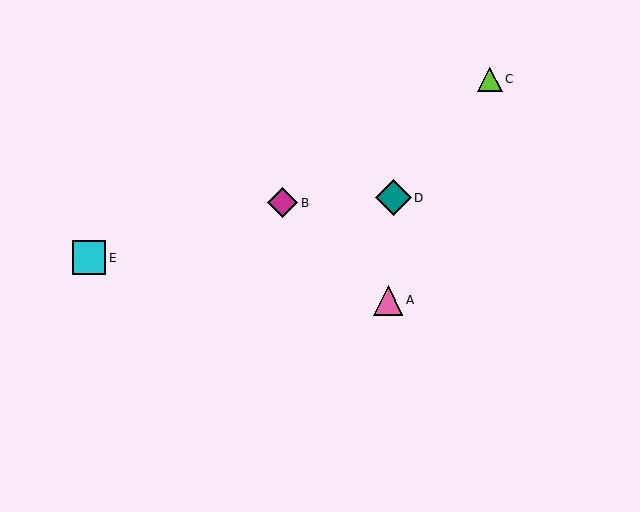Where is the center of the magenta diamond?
The center of the magenta diamond is at (282, 203).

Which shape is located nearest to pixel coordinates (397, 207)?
The teal diamond (labeled D) at (393, 198) is nearest to that location.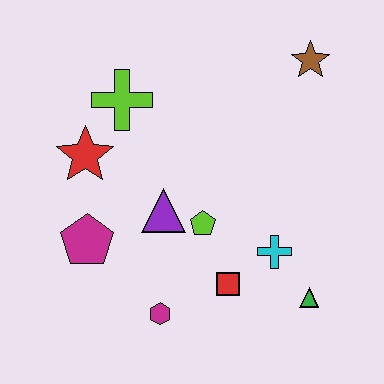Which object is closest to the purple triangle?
The lime pentagon is closest to the purple triangle.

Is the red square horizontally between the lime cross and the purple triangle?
No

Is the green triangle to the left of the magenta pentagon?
No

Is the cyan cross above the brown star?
No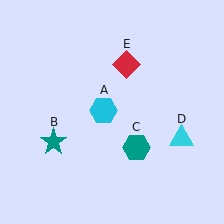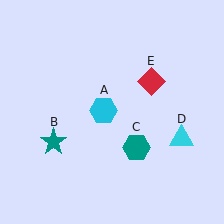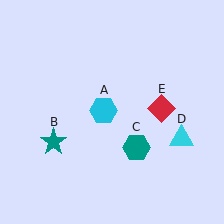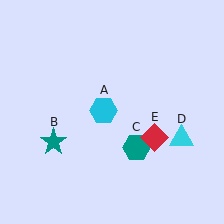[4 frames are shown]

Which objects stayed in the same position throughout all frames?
Cyan hexagon (object A) and teal star (object B) and teal hexagon (object C) and cyan triangle (object D) remained stationary.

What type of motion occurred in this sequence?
The red diamond (object E) rotated clockwise around the center of the scene.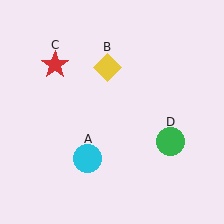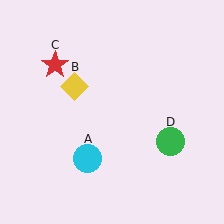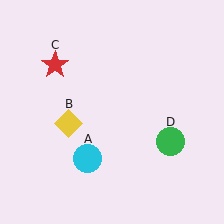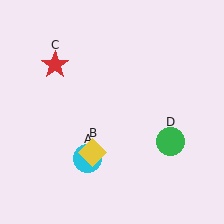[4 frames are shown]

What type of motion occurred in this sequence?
The yellow diamond (object B) rotated counterclockwise around the center of the scene.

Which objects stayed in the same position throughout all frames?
Cyan circle (object A) and red star (object C) and green circle (object D) remained stationary.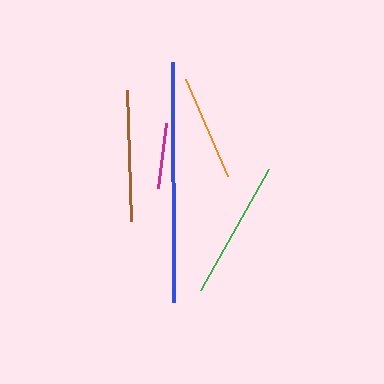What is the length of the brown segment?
The brown segment is approximately 131 pixels long.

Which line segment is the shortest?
The magenta line is the shortest at approximately 66 pixels.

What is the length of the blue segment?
The blue segment is approximately 240 pixels long.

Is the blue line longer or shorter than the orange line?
The blue line is longer than the orange line.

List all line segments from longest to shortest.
From longest to shortest: blue, green, brown, orange, magenta.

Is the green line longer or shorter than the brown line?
The green line is longer than the brown line.